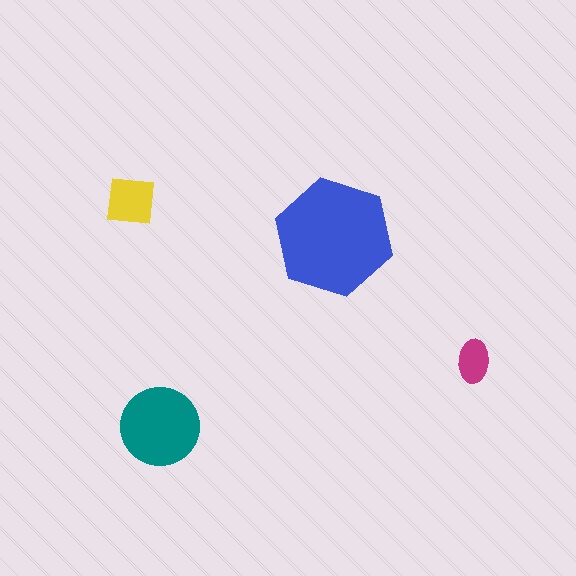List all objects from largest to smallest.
The blue hexagon, the teal circle, the yellow square, the magenta ellipse.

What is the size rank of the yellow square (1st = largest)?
3rd.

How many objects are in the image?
There are 4 objects in the image.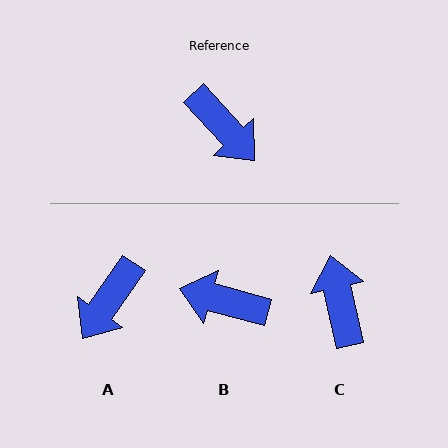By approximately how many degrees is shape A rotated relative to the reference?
Approximately 77 degrees clockwise.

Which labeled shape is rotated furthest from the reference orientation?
C, about 150 degrees away.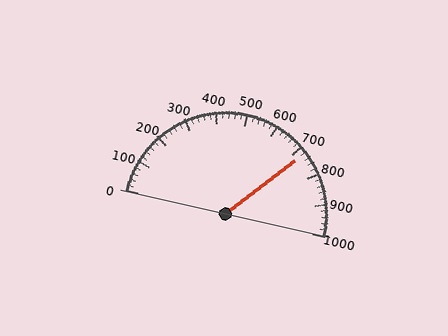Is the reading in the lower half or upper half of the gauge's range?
The reading is in the upper half of the range (0 to 1000).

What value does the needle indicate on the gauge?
The needle indicates approximately 720.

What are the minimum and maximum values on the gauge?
The gauge ranges from 0 to 1000.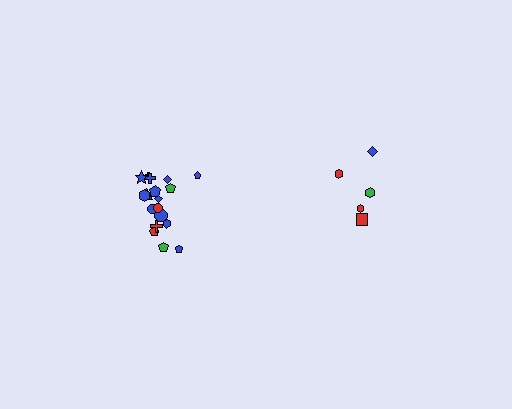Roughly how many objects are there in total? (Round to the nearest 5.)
Roughly 25 objects in total.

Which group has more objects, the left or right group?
The left group.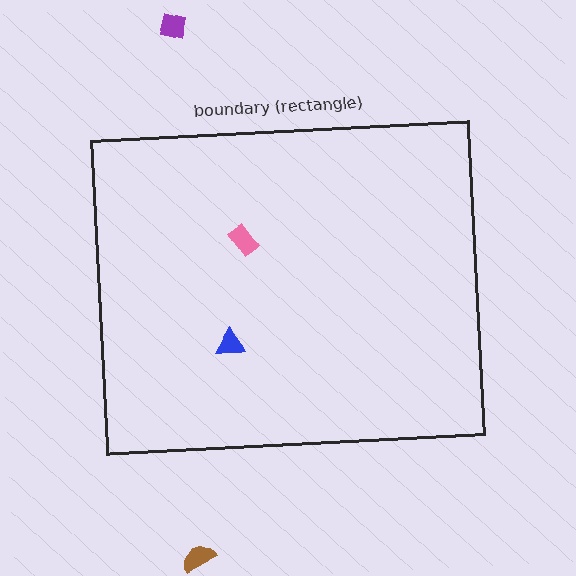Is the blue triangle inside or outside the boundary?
Inside.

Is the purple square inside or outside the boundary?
Outside.